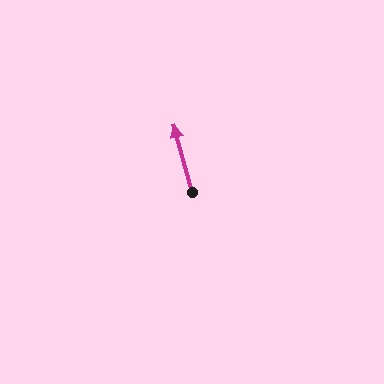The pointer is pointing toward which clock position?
Roughly 11 o'clock.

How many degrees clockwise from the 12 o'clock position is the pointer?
Approximately 345 degrees.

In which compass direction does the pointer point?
North.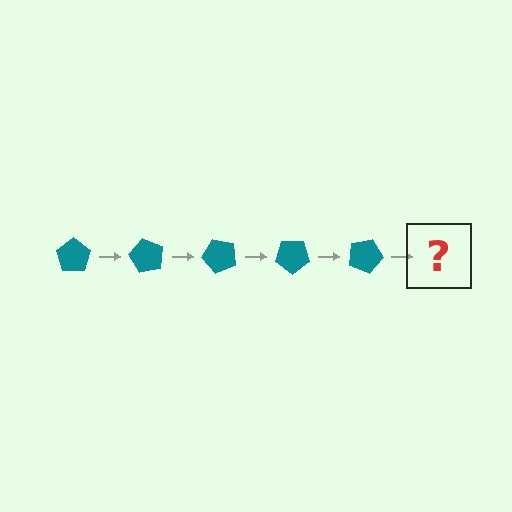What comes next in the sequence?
The next element should be a teal pentagon rotated 300 degrees.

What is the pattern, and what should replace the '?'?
The pattern is that the pentagon rotates 60 degrees each step. The '?' should be a teal pentagon rotated 300 degrees.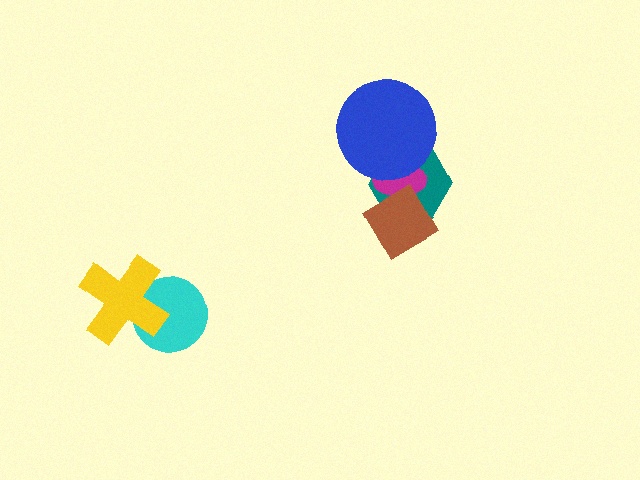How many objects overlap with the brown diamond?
2 objects overlap with the brown diamond.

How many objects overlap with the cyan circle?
1 object overlaps with the cyan circle.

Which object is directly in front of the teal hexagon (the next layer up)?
The magenta ellipse is directly in front of the teal hexagon.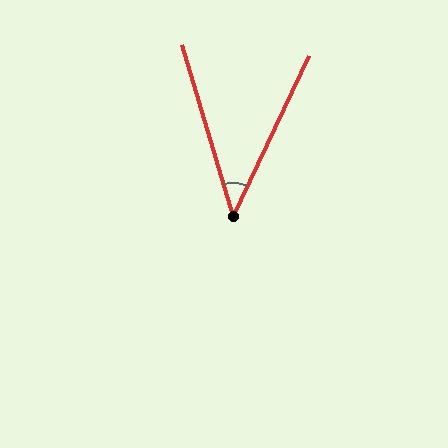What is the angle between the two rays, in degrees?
Approximately 42 degrees.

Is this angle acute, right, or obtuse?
It is acute.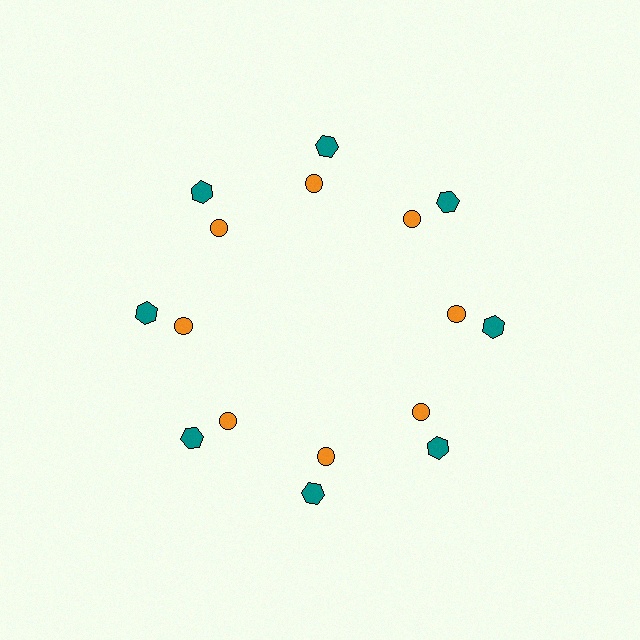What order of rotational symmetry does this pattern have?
This pattern has 8-fold rotational symmetry.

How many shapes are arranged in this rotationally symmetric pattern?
There are 16 shapes, arranged in 8 groups of 2.